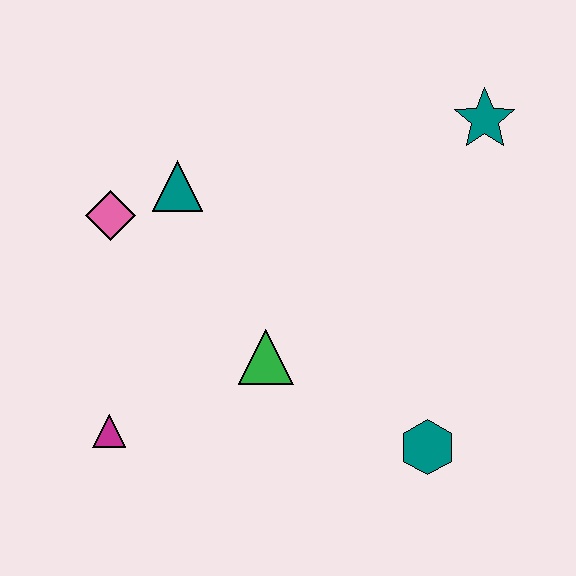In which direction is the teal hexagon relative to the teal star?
The teal hexagon is below the teal star.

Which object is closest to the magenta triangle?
The green triangle is closest to the magenta triangle.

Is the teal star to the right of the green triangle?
Yes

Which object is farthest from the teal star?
The magenta triangle is farthest from the teal star.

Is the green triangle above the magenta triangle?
Yes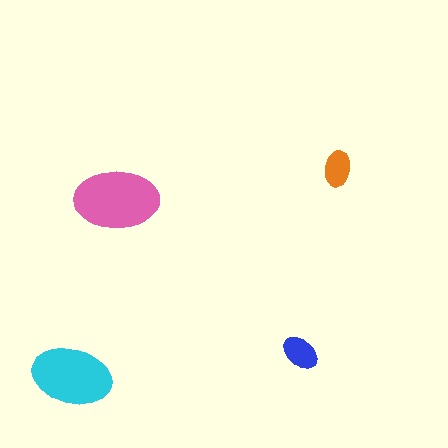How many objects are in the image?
There are 4 objects in the image.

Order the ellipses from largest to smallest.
the pink one, the cyan one, the blue one, the orange one.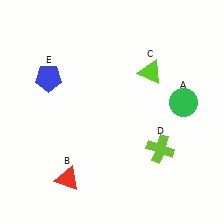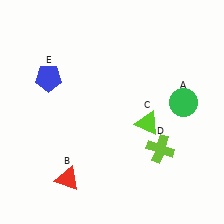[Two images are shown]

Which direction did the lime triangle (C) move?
The lime triangle (C) moved down.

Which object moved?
The lime triangle (C) moved down.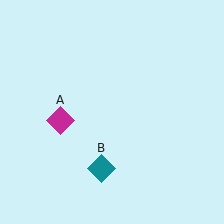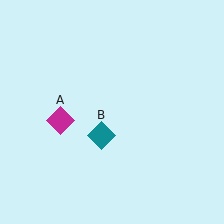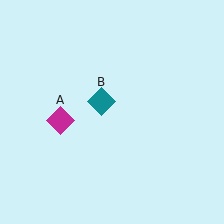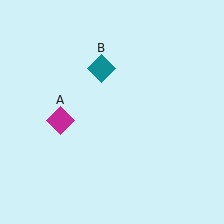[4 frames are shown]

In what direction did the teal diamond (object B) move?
The teal diamond (object B) moved up.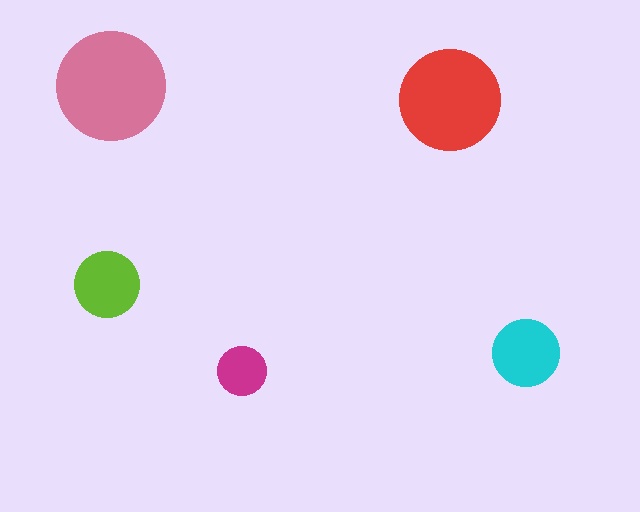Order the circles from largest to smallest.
the pink one, the red one, the cyan one, the lime one, the magenta one.